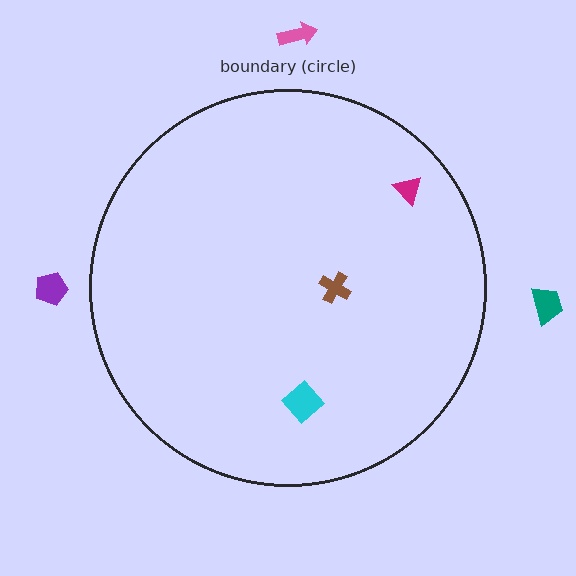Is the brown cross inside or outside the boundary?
Inside.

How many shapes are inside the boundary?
3 inside, 3 outside.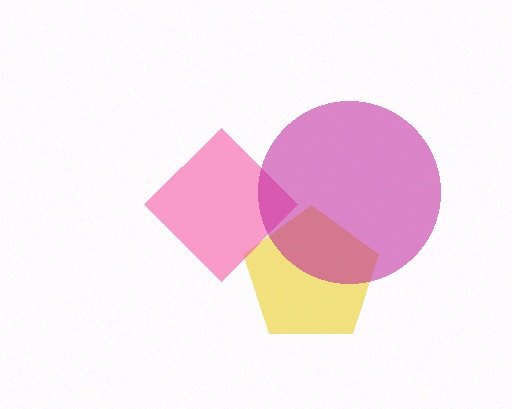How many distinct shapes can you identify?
There are 3 distinct shapes: a yellow pentagon, a pink diamond, a magenta circle.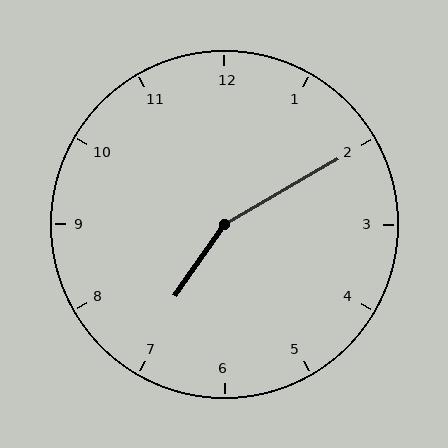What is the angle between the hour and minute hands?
Approximately 155 degrees.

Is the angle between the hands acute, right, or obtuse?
It is obtuse.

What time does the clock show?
7:10.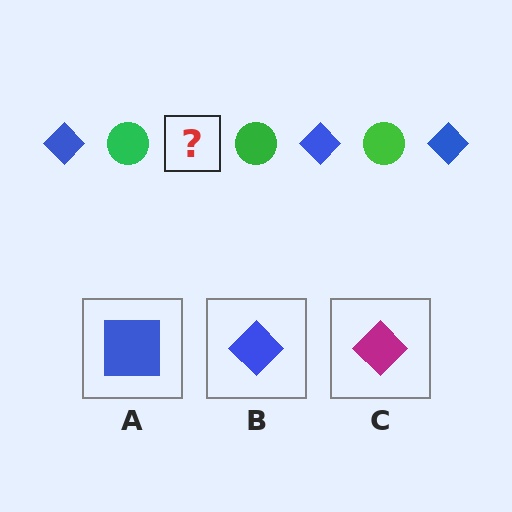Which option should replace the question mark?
Option B.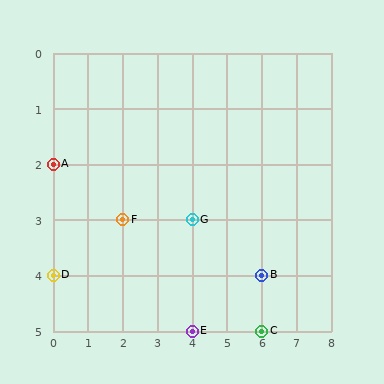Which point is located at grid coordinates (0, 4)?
Point D is at (0, 4).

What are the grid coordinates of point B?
Point B is at grid coordinates (6, 4).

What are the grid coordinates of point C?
Point C is at grid coordinates (6, 5).